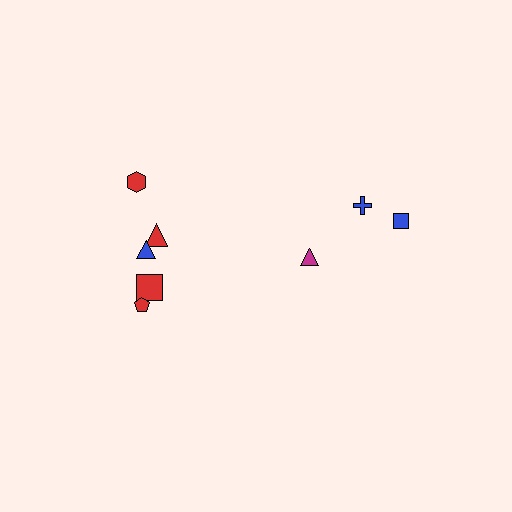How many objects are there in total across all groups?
There are 8 objects.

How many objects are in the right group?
There are 3 objects.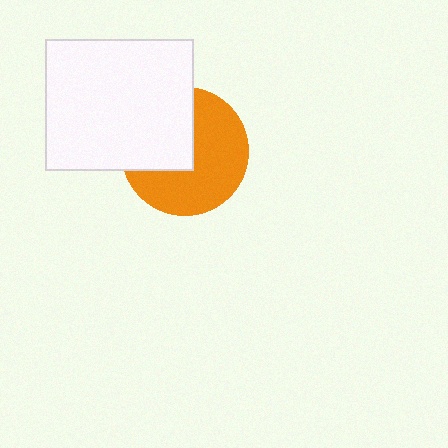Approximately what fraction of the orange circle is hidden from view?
Roughly 40% of the orange circle is hidden behind the white rectangle.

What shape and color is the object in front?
The object in front is a white rectangle.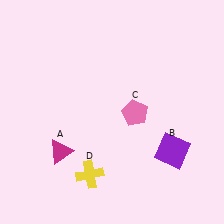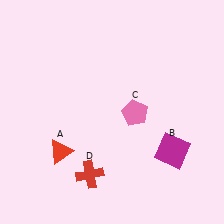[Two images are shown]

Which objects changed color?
A changed from magenta to red. B changed from purple to magenta. D changed from yellow to red.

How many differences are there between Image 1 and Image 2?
There are 3 differences between the two images.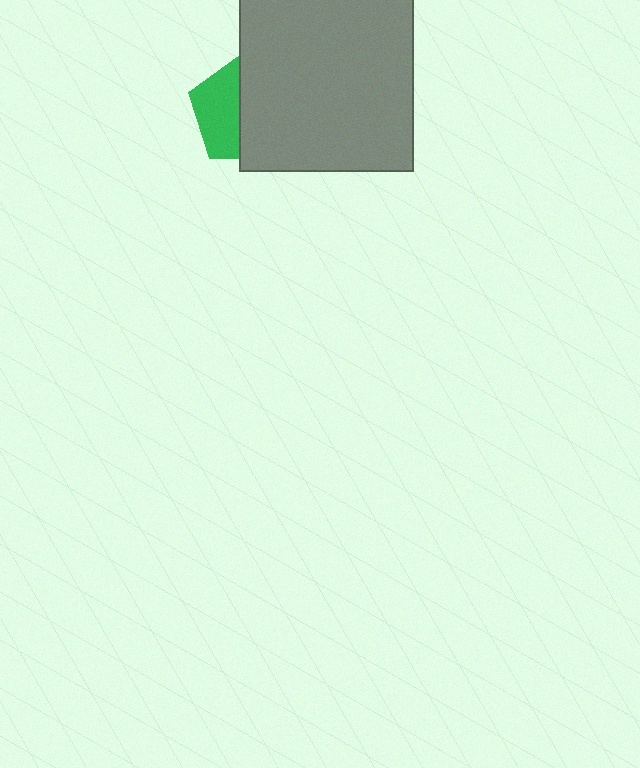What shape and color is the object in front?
The object in front is a gray square.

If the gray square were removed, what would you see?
You would see the complete green pentagon.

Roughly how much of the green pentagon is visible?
A small part of it is visible (roughly 44%).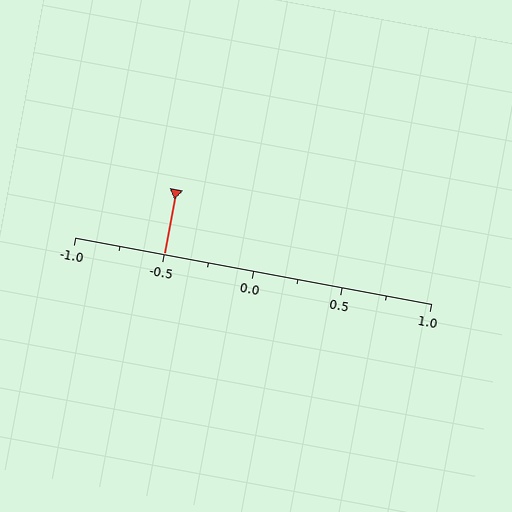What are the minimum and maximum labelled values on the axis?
The axis runs from -1.0 to 1.0.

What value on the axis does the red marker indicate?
The marker indicates approximately -0.5.